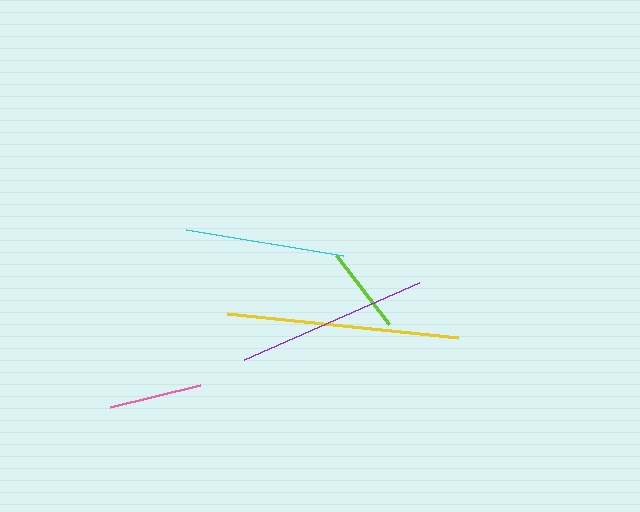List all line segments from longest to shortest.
From longest to shortest: yellow, purple, cyan, pink, lime.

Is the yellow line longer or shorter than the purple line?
The yellow line is longer than the purple line.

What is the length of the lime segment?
The lime segment is approximately 87 pixels long.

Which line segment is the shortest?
The lime line is the shortest at approximately 87 pixels.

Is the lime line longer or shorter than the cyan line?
The cyan line is longer than the lime line.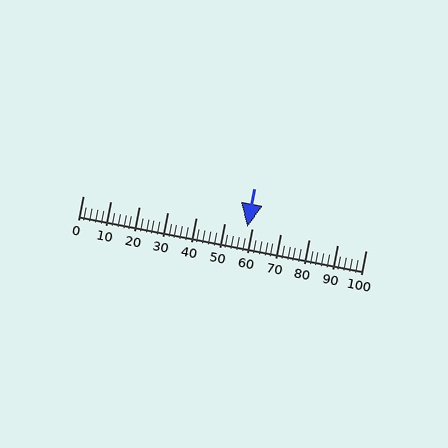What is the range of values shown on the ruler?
The ruler shows values from 0 to 100.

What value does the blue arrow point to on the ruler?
The blue arrow points to approximately 58.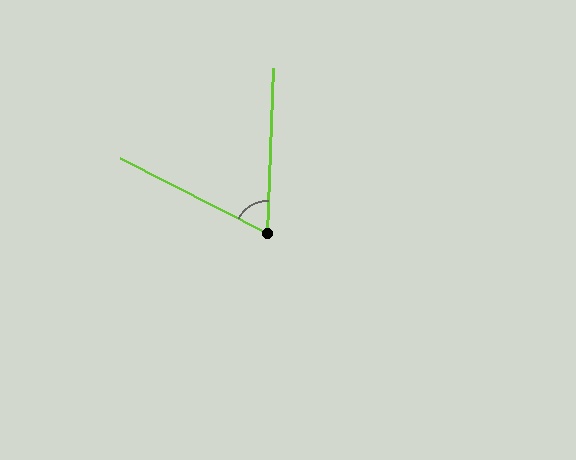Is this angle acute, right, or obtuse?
It is acute.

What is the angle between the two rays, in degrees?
Approximately 65 degrees.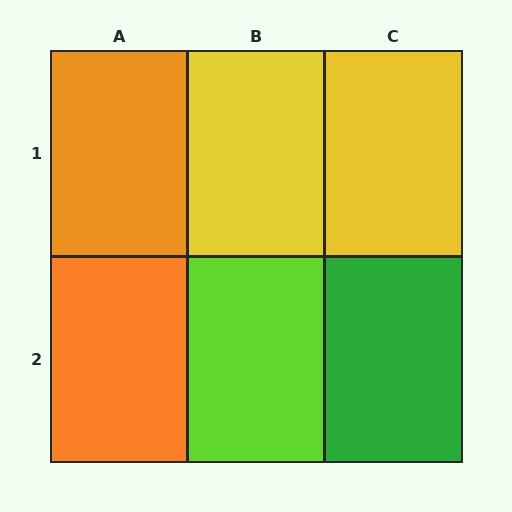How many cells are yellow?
2 cells are yellow.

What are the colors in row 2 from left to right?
Orange, lime, green.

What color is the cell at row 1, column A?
Orange.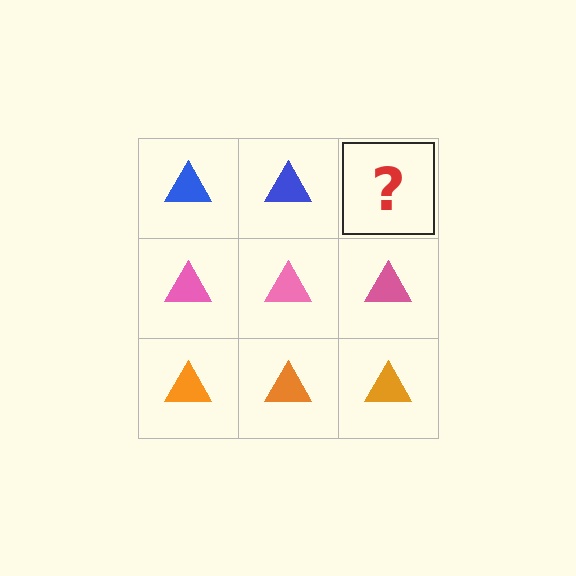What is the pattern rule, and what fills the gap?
The rule is that each row has a consistent color. The gap should be filled with a blue triangle.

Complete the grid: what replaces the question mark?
The question mark should be replaced with a blue triangle.